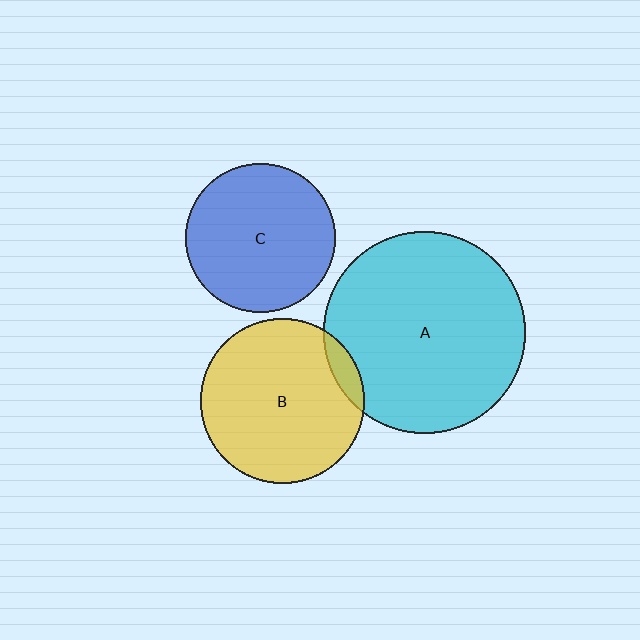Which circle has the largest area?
Circle A (cyan).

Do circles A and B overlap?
Yes.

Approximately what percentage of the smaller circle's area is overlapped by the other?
Approximately 5%.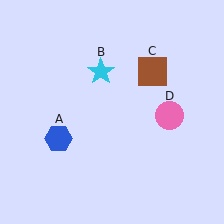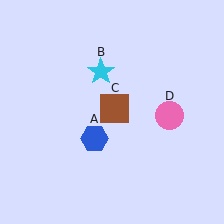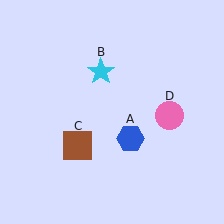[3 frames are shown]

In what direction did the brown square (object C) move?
The brown square (object C) moved down and to the left.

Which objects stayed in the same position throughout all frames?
Cyan star (object B) and pink circle (object D) remained stationary.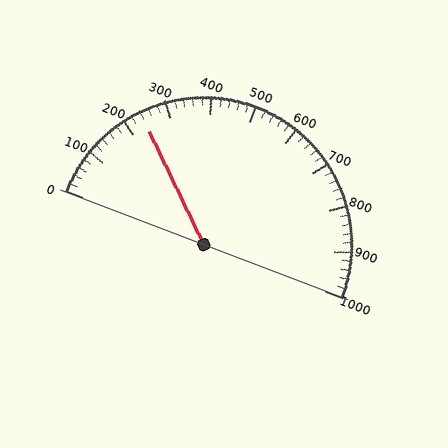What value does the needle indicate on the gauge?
The needle indicates approximately 240.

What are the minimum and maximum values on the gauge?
The gauge ranges from 0 to 1000.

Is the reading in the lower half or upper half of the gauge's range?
The reading is in the lower half of the range (0 to 1000).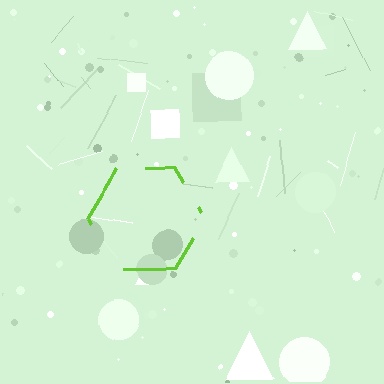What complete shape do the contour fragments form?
The contour fragments form a hexagon.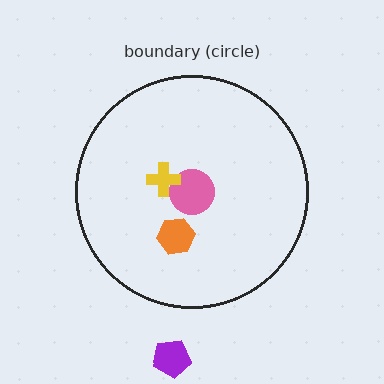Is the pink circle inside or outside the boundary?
Inside.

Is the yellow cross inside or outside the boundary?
Inside.